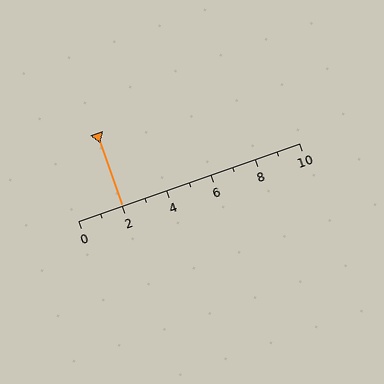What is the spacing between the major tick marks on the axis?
The major ticks are spaced 2 apart.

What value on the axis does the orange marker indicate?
The marker indicates approximately 2.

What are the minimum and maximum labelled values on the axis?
The axis runs from 0 to 10.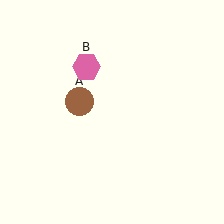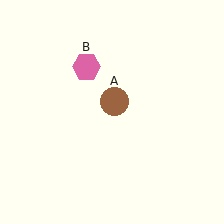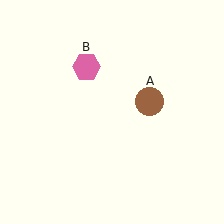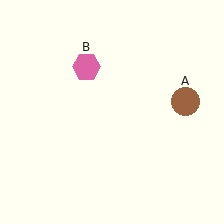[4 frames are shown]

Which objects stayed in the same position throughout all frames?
Pink hexagon (object B) remained stationary.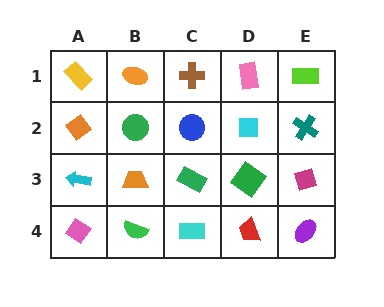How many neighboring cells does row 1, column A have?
2.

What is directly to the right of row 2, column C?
A cyan square.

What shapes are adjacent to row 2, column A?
A yellow rectangle (row 1, column A), a cyan arrow (row 3, column A), a green circle (row 2, column B).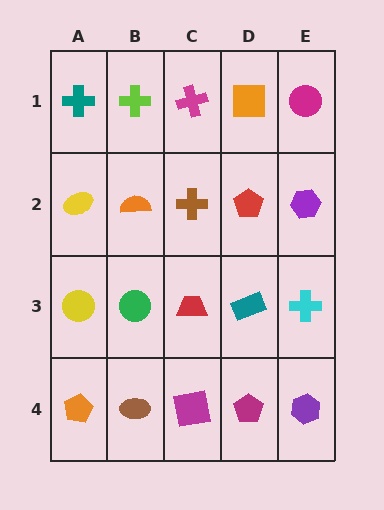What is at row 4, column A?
An orange pentagon.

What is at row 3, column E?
A cyan cross.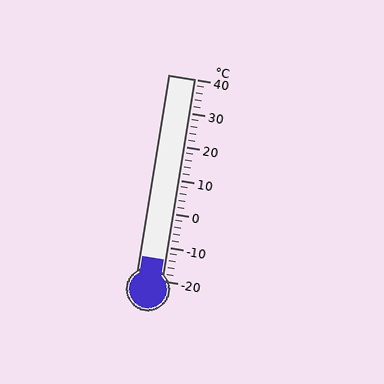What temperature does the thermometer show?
The thermometer shows approximately -14°C.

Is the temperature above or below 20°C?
The temperature is below 20°C.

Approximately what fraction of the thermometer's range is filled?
The thermometer is filled to approximately 10% of its range.